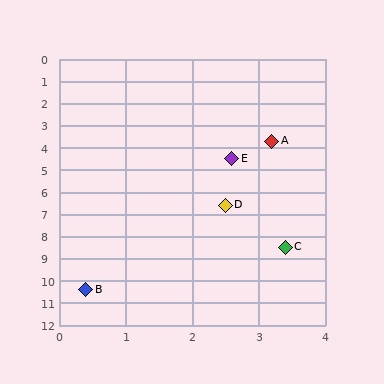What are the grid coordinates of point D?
Point D is at approximately (2.5, 6.6).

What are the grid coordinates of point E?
Point E is at approximately (2.6, 4.5).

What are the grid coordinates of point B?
Point B is at approximately (0.4, 10.4).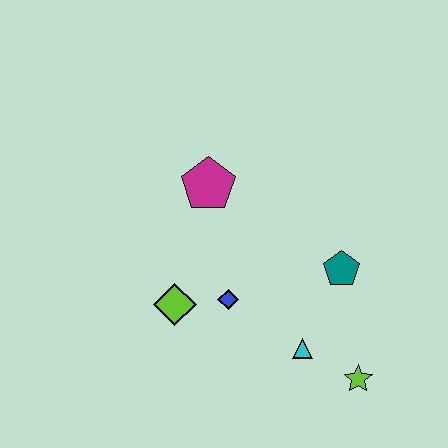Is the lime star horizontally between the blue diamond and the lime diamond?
No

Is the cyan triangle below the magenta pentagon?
Yes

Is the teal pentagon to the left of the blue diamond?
No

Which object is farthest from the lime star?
The magenta pentagon is farthest from the lime star.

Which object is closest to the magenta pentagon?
The blue diamond is closest to the magenta pentagon.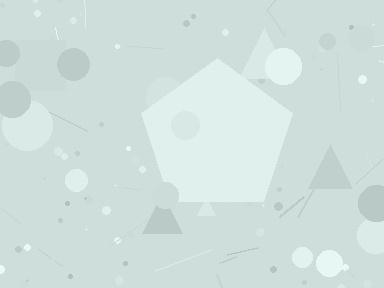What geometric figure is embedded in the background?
A pentagon is embedded in the background.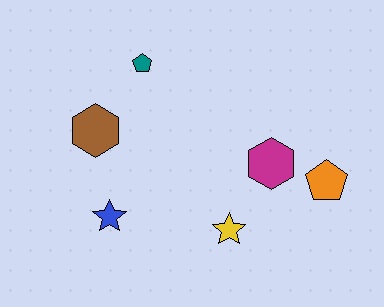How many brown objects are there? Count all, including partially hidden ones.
There is 1 brown object.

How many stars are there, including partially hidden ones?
There are 2 stars.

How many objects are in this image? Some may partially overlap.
There are 6 objects.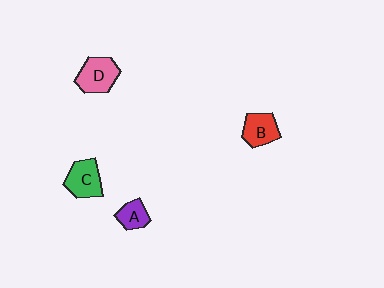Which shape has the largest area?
Shape D (pink).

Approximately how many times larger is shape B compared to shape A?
Approximately 1.4 times.